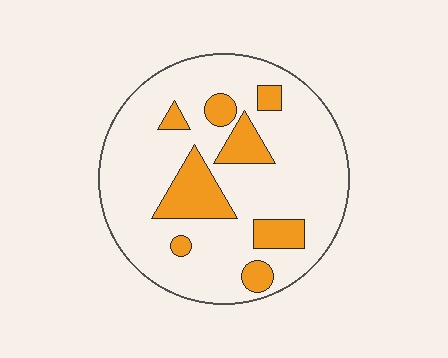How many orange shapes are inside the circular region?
8.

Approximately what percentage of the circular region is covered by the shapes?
Approximately 20%.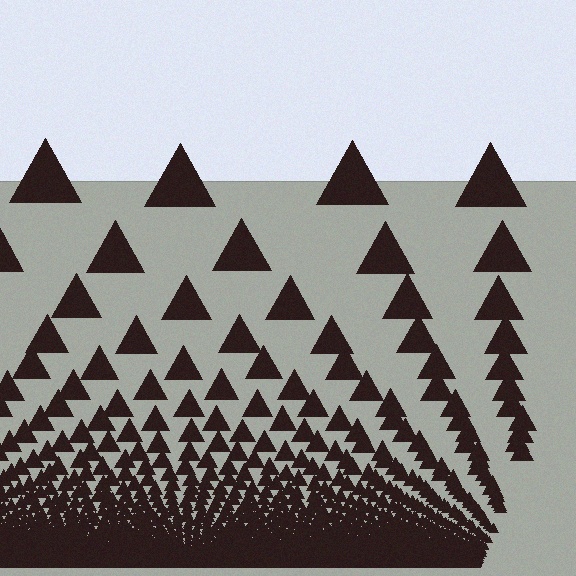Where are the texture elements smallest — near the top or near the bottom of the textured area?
Near the bottom.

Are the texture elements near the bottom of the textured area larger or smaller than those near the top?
Smaller. The gradient is inverted — elements near the bottom are smaller and denser.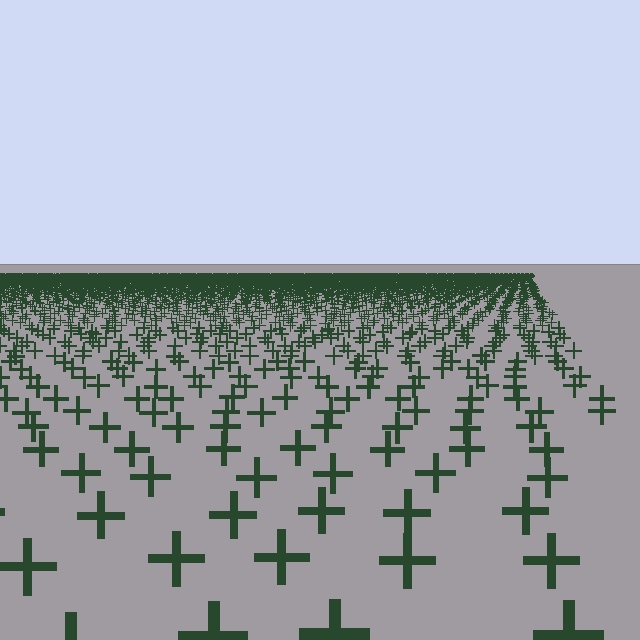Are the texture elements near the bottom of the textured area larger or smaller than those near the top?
Larger. Near the bottom, elements are closer to the viewer and appear at a bigger on-screen size.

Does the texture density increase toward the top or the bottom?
Density increases toward the top.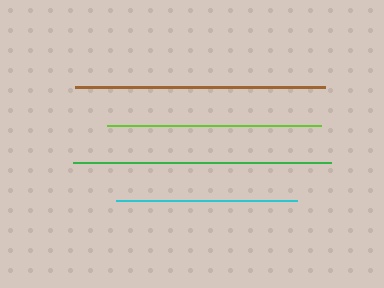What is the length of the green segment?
The green segment is approximately 258 pixels long.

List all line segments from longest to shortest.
From longest to shortest: green, brown, lime, cyan.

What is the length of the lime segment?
The lime segment is approximately 214 pixels long.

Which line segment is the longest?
The green line is the longest at approximately 258 pixels.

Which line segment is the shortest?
The cyan line is the shortest at approximately 181 pixels.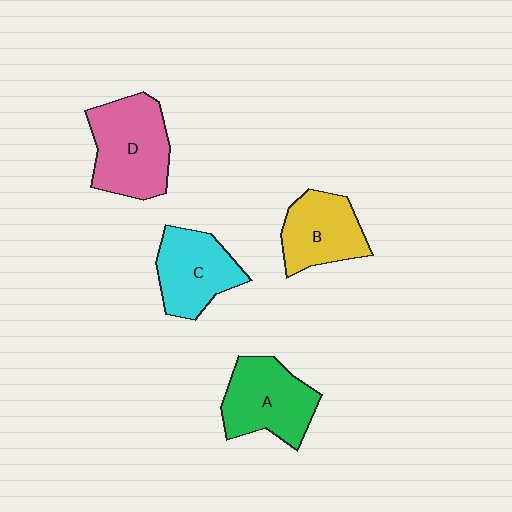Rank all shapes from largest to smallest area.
From largest to smallest: D (pink), A (green), C (cyan), B (yellow).